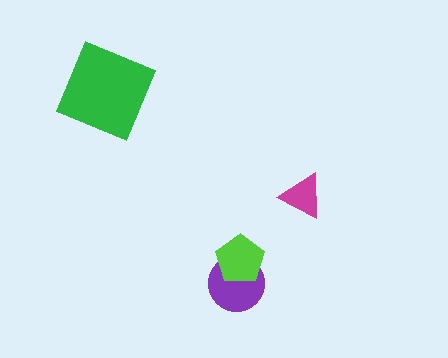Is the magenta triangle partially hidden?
No, no other shape covers it.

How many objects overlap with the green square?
0 objects overlap with the green square.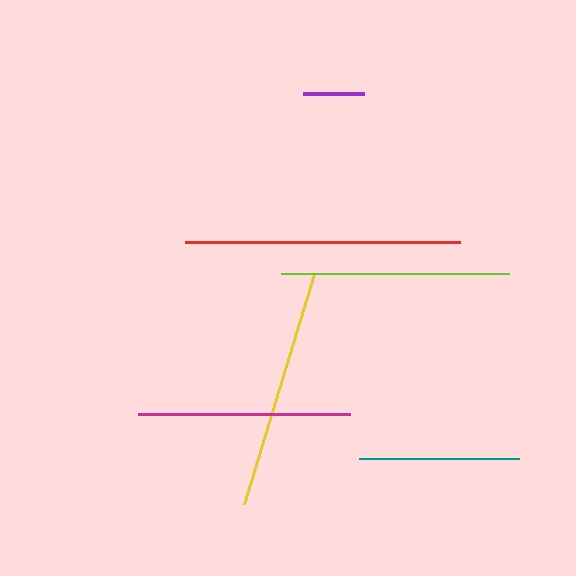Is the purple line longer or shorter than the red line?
The red line is longer than the purple line.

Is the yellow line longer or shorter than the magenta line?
The yellow line is longer than the magenta line.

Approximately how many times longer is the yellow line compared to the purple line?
The yellow line is approximately 4.0 times the length of the purple line.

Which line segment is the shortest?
The purple line is the shortest at approximately 61 pixels.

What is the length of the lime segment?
The lime segment is approximately 228 pixels long.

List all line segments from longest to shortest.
From longest to shortest: red, yellow, lime, magenta, teal, purple.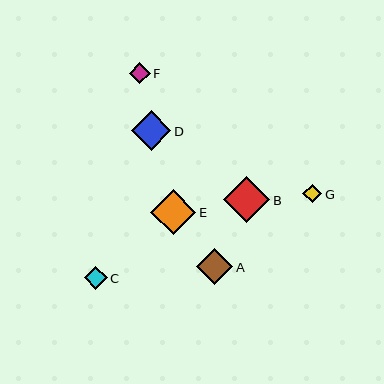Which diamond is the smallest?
Diamond G is the smallest with a size of approximately 19 pixels.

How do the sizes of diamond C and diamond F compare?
Diamond C and diamond F are approximately the same size.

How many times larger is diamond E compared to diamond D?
Diamond E is approximately 1.1 times the size of diamond D.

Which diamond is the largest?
Diamond B is the largest with a size of approximately 47 pixels.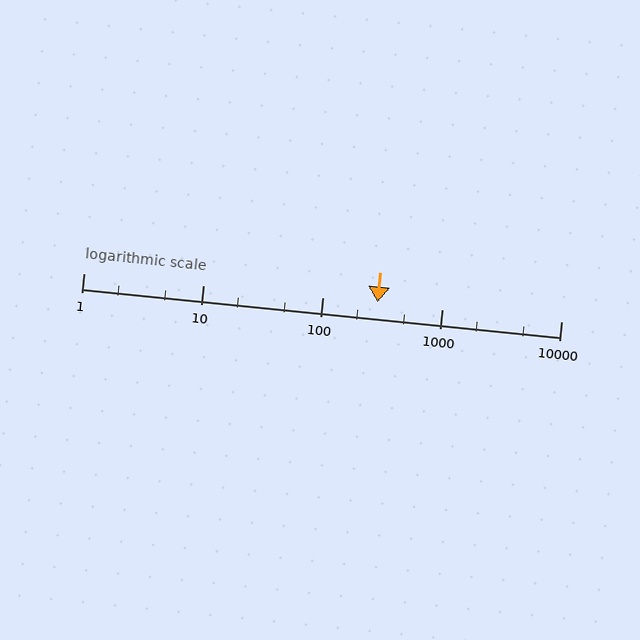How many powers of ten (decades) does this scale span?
The scale spans 4 decades, from 1 to 10000.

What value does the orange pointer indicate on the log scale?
The pointer indicates approximately 290.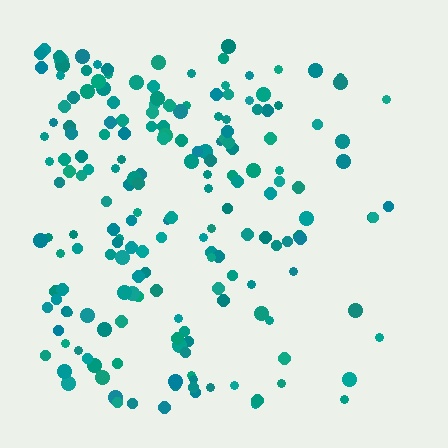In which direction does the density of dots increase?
From right to left, with the left side densest.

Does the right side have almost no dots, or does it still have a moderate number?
Still a moderate number, just noticeably fewer than the left.